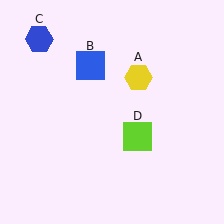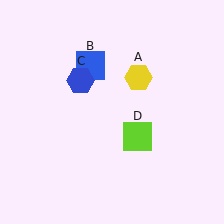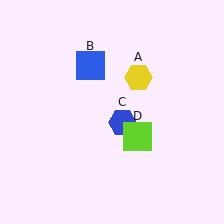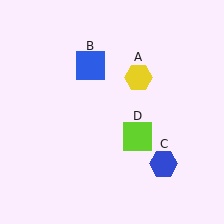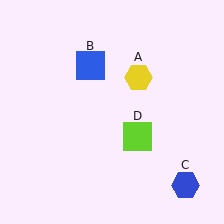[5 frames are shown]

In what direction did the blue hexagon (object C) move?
The blue hexagon (object C) moved down and to the right.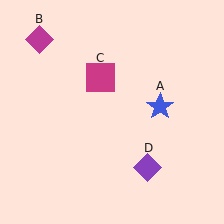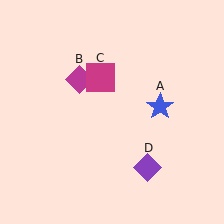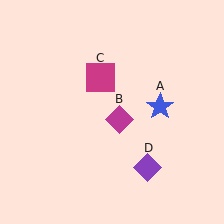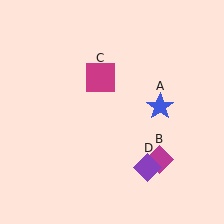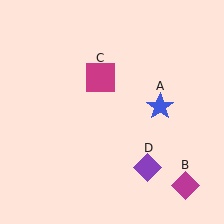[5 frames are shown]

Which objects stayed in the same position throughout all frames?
Blue star (object A) and magenta square (object C) and purple diamond (object D) remained stationary.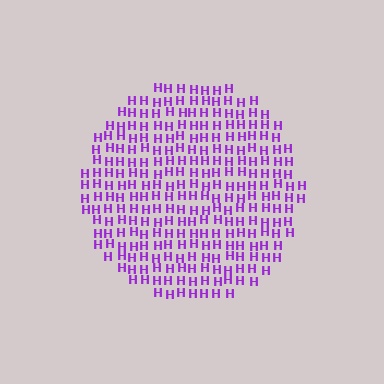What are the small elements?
The small elements are letter H's.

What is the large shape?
The large shape is a circle.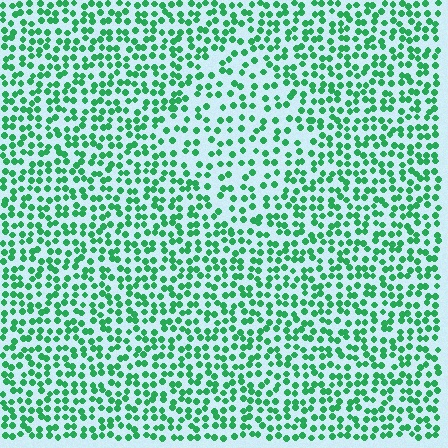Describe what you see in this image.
The image contains small green elements arranged at two different densities. A diamond-shaped region is visible where the elements are less densely packed than the surrounding area.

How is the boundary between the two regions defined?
The boundary is defined by a change in element density (approximately 1.6x ratio). All elements are the same color, size, and shape.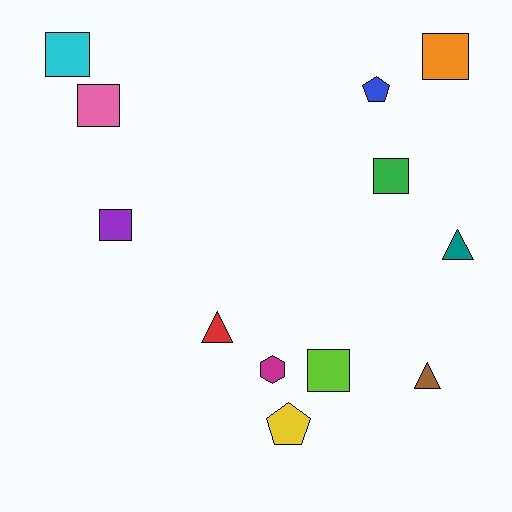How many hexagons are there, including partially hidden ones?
There is 1 hexagon.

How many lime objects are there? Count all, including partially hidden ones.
There is 1 lime object.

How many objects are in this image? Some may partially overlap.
There are 12 objects.